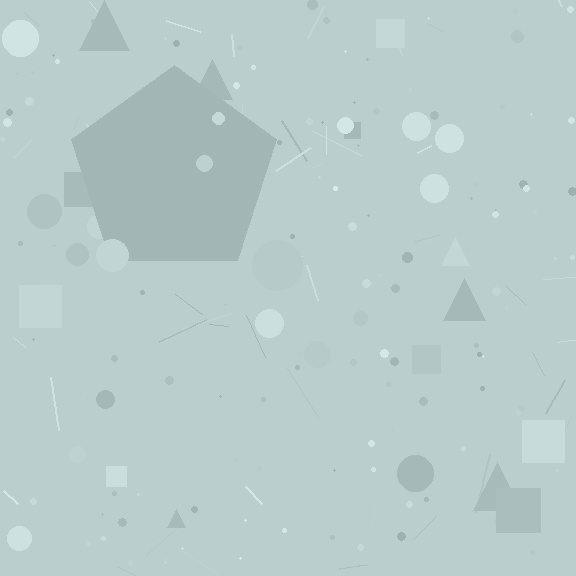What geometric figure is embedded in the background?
A pentagon is embedded in the background.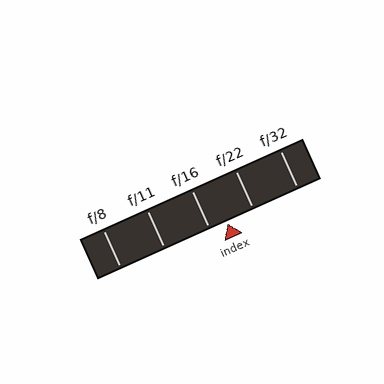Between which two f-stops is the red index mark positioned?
The index mark is between f/16 and f/22.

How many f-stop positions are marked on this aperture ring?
There are 5 f-stop positions marked.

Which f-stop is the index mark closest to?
The index mark is closest to f/16.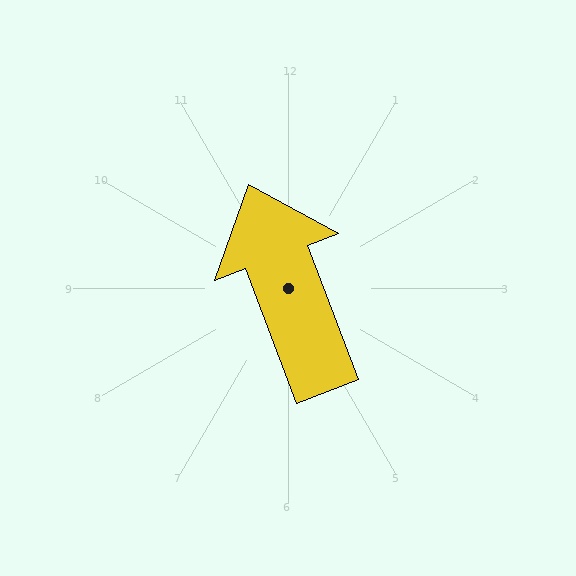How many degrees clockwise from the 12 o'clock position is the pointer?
Approximately 339 degrees.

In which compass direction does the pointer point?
North.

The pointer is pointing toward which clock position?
Roughly 11 o'clock.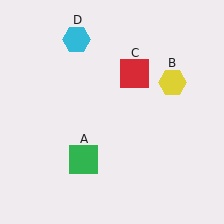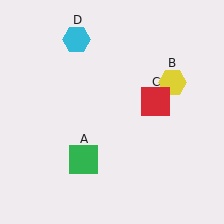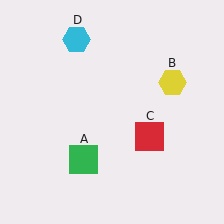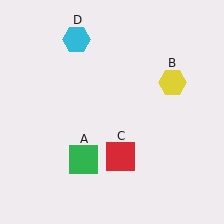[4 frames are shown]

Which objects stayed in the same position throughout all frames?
Green square (object A) and yellow hexagon (object B) and cyan hexagon (object D) remained stationary.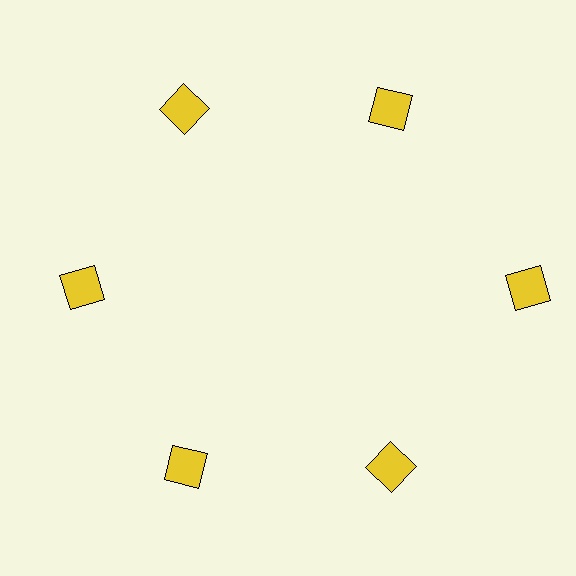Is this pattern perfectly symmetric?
No. The 6 yellow squares are arranged in a ring, but one element near the 3 o'clock position is pushed outward from the center, breaking the 6-fold rotational symmetry.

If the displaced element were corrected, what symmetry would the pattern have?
It would have 6-fold rotational symmetry — the pattern would map onto itself every 60 degrees.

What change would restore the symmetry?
The symmetry would be restored by moving it inward, back onto the ring so that all 6 squares sit at equal angles and equal distance from the center.